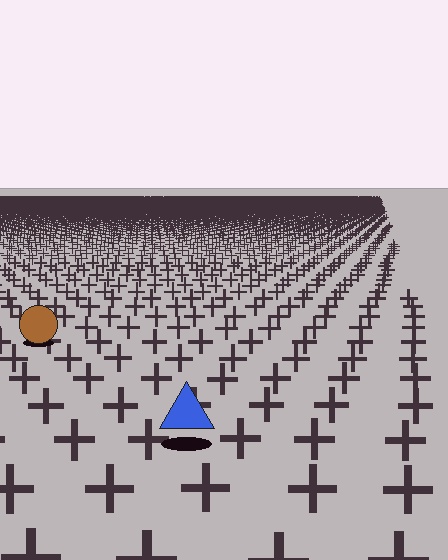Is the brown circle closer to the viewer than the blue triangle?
No. The blue triangle is closer — you can tell from the texture gradient: the ground texture is coarser near it.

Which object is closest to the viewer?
The blue triangle is closest. The texture marks near it are larger and more spread out.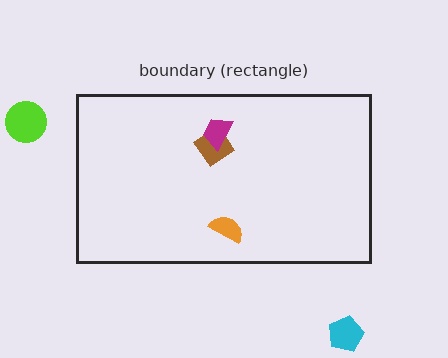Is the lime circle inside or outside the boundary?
Outside.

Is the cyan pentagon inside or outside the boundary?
Outside.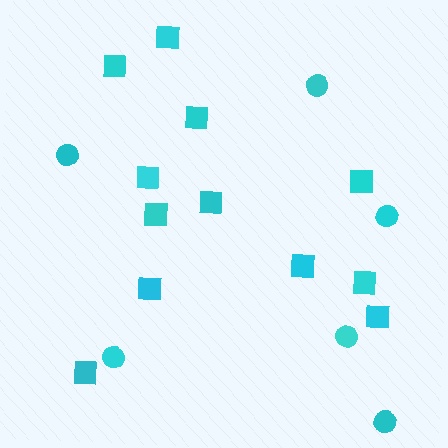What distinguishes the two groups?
There are 2 groups: one group of squares (12) and one group of circles (6).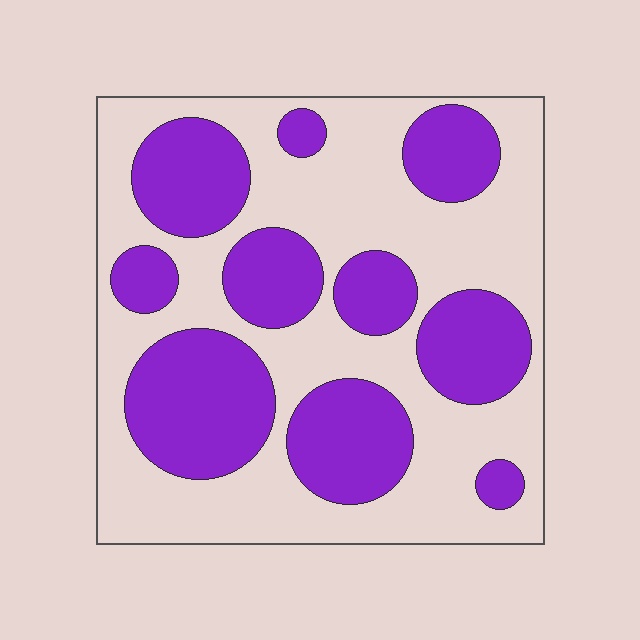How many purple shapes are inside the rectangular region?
10.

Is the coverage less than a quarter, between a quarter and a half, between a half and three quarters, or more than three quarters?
Between a quarter and a half.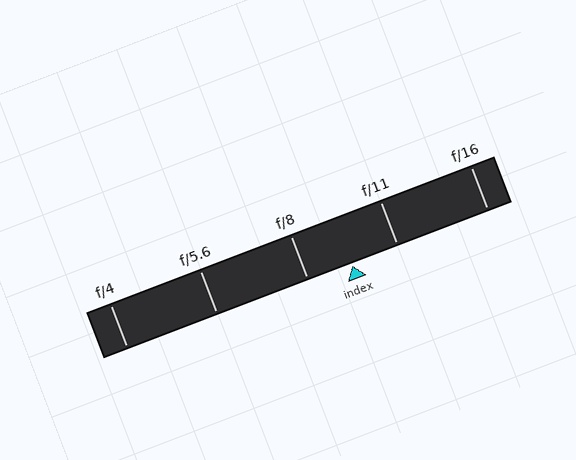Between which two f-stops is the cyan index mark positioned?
The index mark is between f/8 and f/11.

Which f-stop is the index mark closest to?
The index mark is closest to f/8.